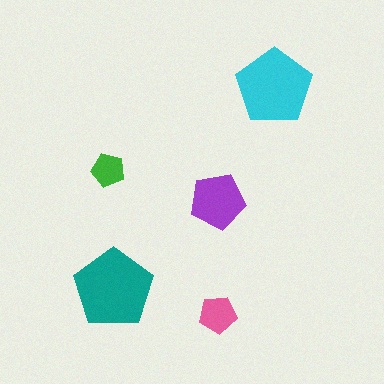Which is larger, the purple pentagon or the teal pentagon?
The teal one.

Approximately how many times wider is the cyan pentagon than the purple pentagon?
About 1.5 times wider.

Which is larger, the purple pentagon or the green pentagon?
The purple one.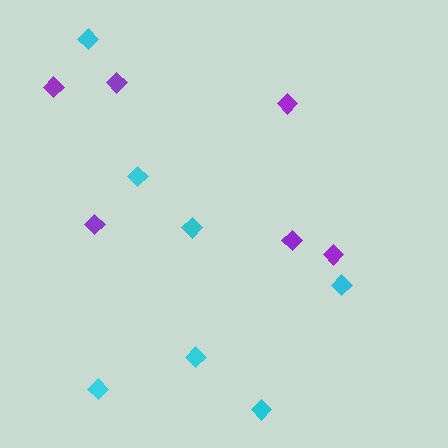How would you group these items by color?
There are 2 groups: one group of purple diamonds (6) and one group of cyan diamonds (7).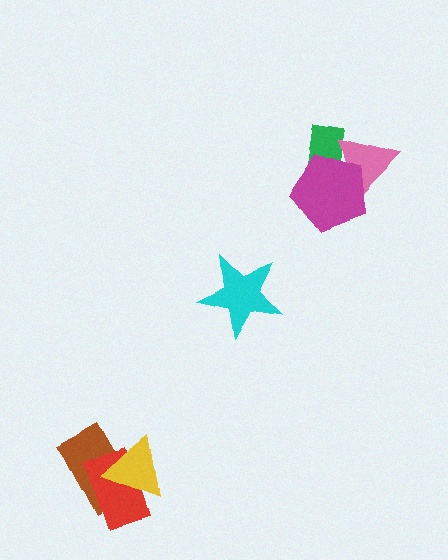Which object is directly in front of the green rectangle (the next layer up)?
The pink triangle is directly in front of the green rectangle.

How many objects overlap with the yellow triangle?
2 objects overlap with the yellow triangle.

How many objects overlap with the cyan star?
0 objects overlap with the cyan star.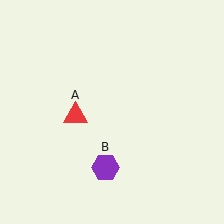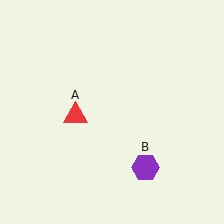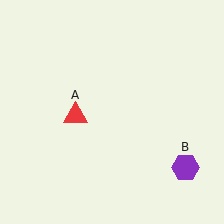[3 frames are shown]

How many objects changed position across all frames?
1 object changed position: purple hexagon (object B).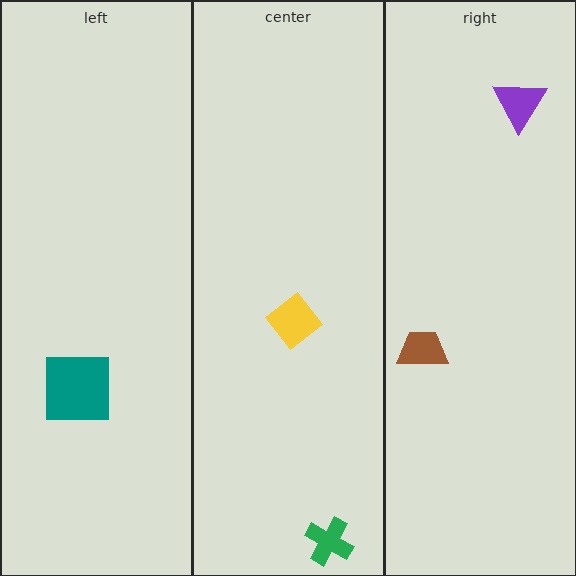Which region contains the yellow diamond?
The center region.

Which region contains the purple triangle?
The right region.